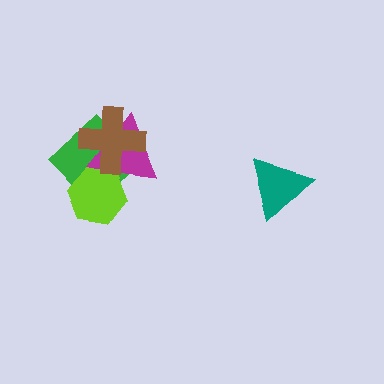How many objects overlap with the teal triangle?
0 objects overlap with the teal triangle.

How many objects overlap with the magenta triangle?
3 objects overlap with the magenta triangle.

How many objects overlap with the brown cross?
3 objects overlap with the brown cross.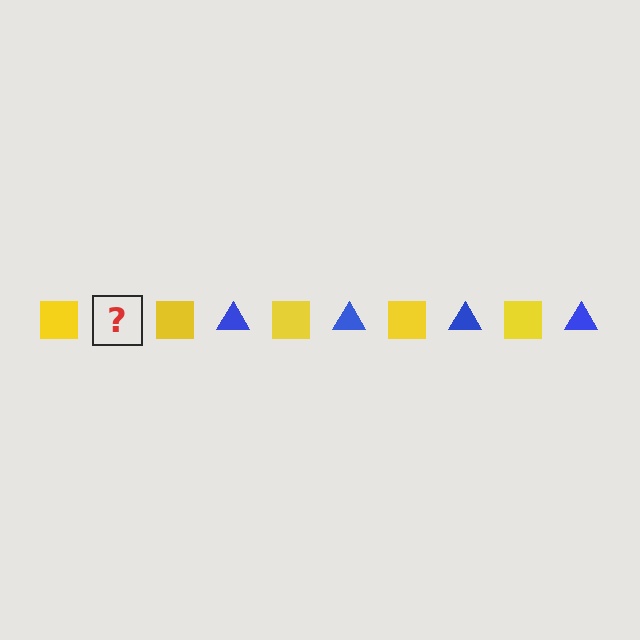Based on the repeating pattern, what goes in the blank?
The blank should be a blue triangle.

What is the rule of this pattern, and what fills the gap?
The rule is that the pattern alternates between yellow square and blue triangle. The gap should be filled with a blue triangle.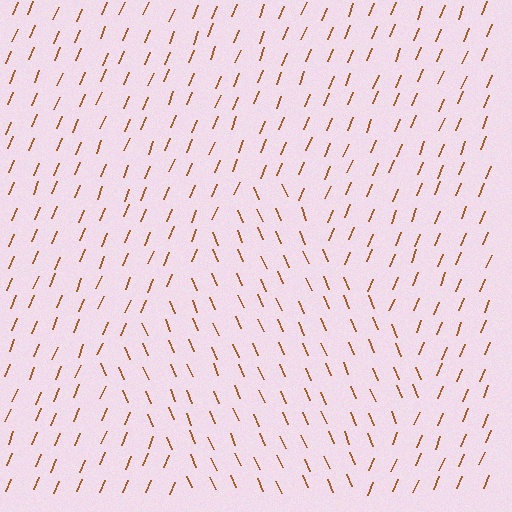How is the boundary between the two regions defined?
The boundary is defined purely by a change in line orientation (approximately 45 degrees difference). All lines are the same color and thickness.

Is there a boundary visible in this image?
Yes, there is a texture boundary formed by a change in line orientation.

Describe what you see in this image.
The image is filled with small brown line segments. A diamond region in the image has lines oriented differently from the surrounding lines, creating a visible texture boundary.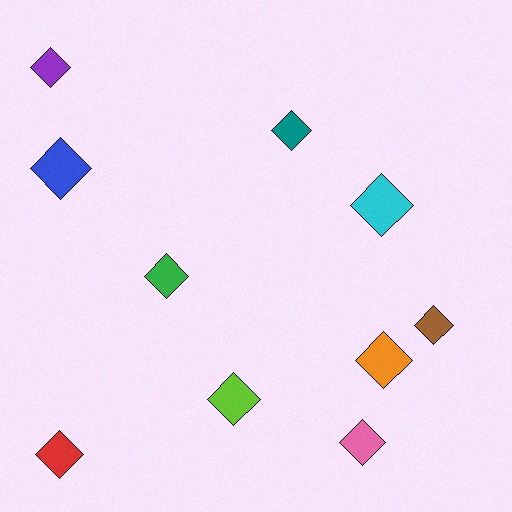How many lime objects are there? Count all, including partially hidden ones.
There is 1 lime object.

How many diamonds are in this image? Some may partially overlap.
There are 10 diamonds.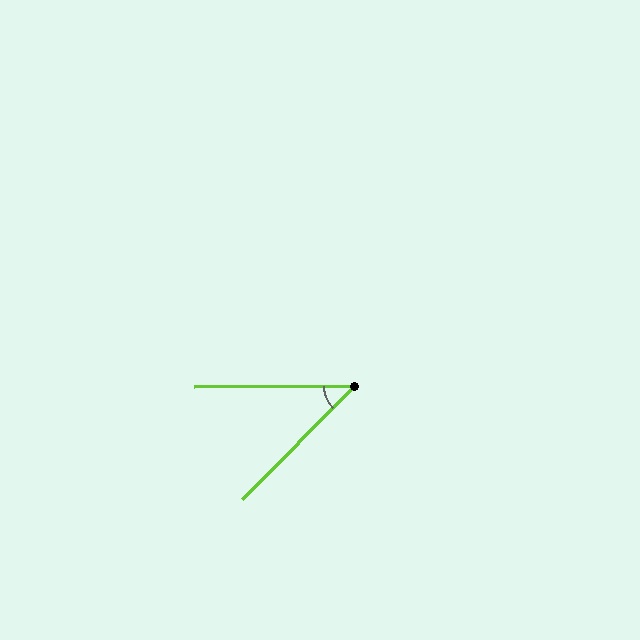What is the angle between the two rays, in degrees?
Approximately 45 degrees.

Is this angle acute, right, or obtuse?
It is acute.